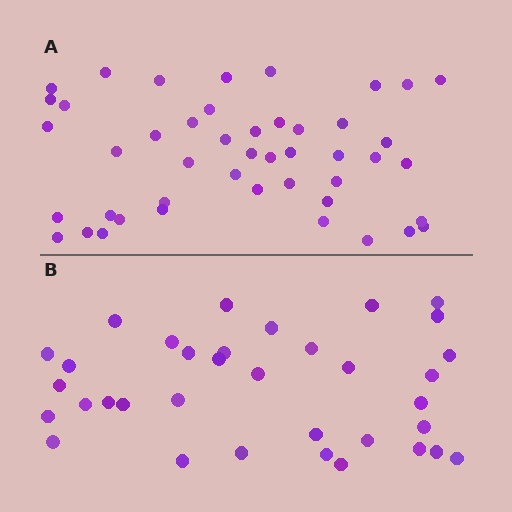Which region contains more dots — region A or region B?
Region A (the top region) has more dots.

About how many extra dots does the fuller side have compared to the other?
Region A has roughly 12 or so more dots than region B.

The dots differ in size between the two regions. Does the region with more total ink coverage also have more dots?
No. Region B has more total ink coverage because its dots are larger, but region A actually contains more individual dots. Total area can be misleading — the number of items is what matters here.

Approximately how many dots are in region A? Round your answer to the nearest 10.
About 50 dots. (The exact count is 46, which rounds to 50.)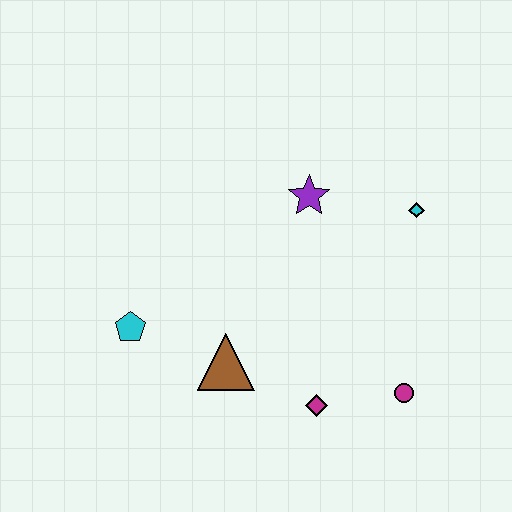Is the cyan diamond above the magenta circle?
Yes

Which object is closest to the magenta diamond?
The magenta circle is closest to the magenta diamond.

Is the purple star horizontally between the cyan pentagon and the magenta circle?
Yes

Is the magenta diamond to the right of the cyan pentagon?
Yes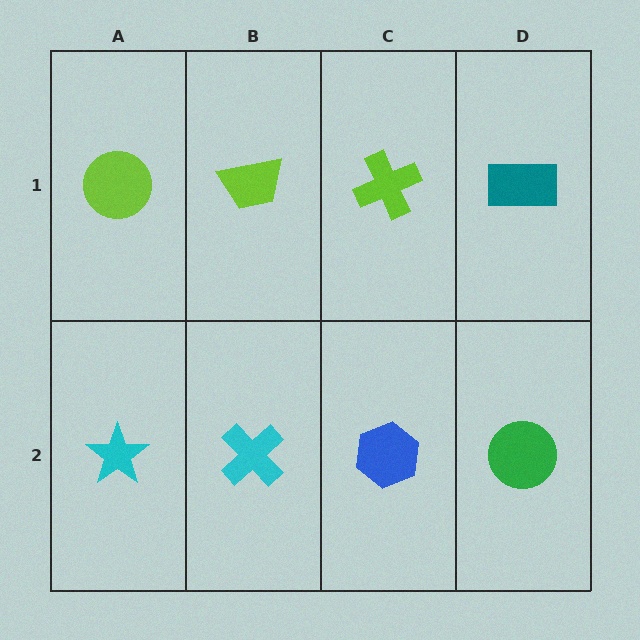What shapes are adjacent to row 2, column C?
A lime cross (row 1, column C), a cyan cross (row 2, column B), a green circle (row 2, column D).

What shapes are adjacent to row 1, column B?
A cyan cross (row 2, column B), a lime circle (row 1, column A), a lime cross (row 1, column C).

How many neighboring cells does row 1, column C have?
3.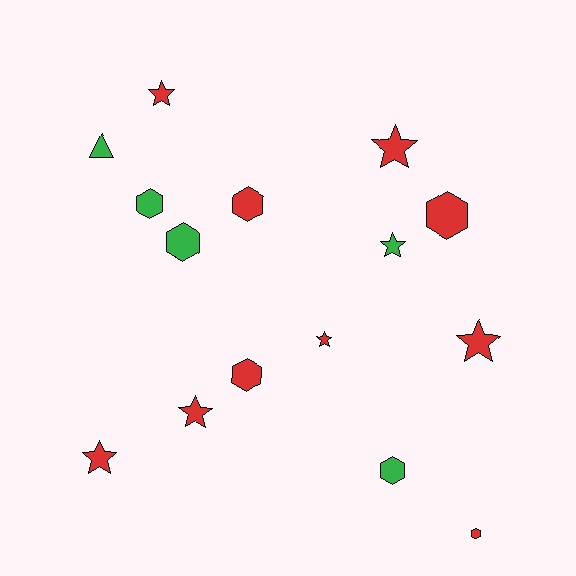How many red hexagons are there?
There are 4 red hexagons.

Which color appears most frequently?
Red, with 10 objects.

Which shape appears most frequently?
Hexagon, with 7 objects.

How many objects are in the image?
There are 15 objects.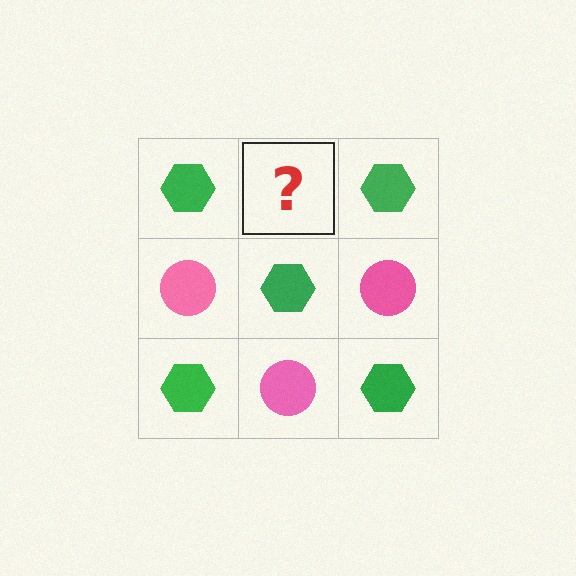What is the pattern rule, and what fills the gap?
The rule is that it alternates green hexagon and pink circle in a checkerboard pattern. The gap should be filled with a pink circle.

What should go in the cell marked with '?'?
The missing cell should contain a pink circle.